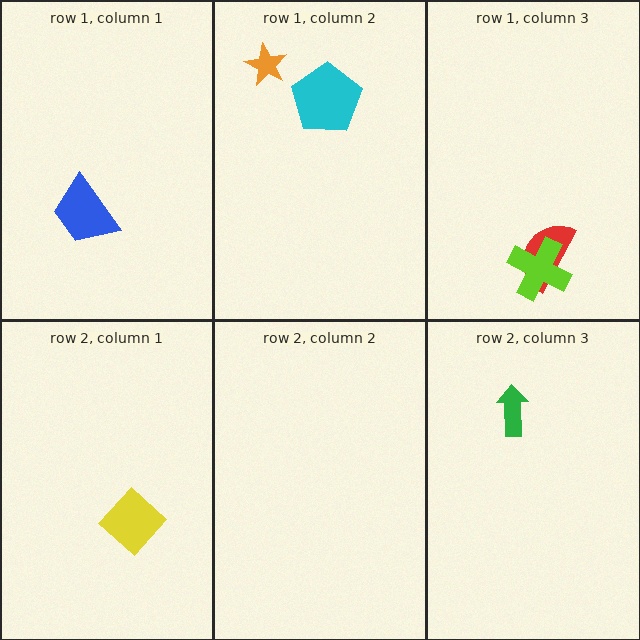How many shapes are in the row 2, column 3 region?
1.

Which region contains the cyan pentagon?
The row 1, column 2 region.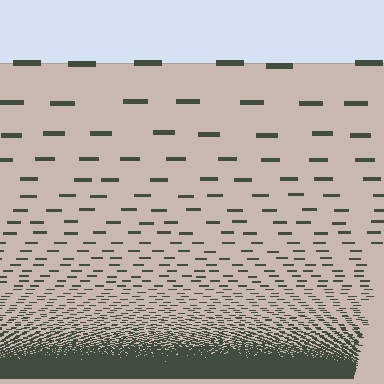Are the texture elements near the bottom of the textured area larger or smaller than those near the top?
Smaller. The gradient is inverted — elements near the bottom are smaller and denser.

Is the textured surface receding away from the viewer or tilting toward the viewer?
The surface appears to tilt toward the viewer. Texture elements get larger and sparser toward the top.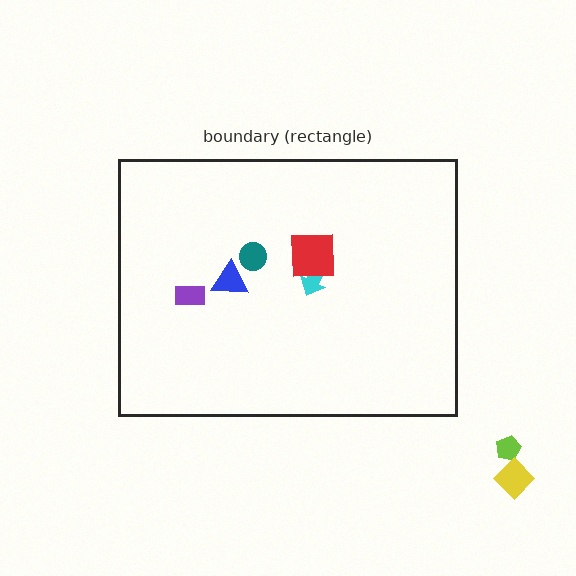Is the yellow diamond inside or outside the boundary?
Outside.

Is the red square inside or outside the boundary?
Inside.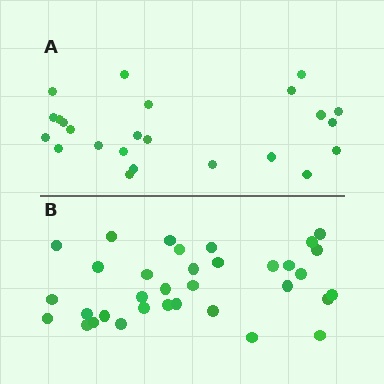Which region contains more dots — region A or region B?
Region B (the bottom region) has more dots.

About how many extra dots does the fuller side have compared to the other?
Region B has roughly 10 or so more dots than region A.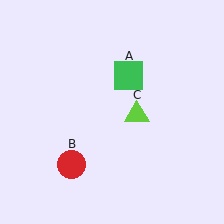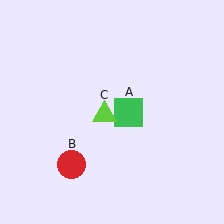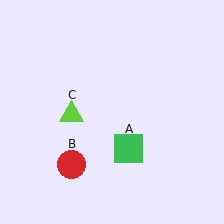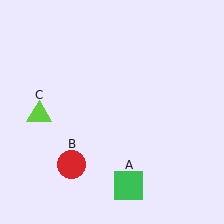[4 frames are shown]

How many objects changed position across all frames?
2 objects changed position: green square (object A), lime triangle (object C).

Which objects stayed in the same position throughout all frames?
Red circle (object B) remained stationary.